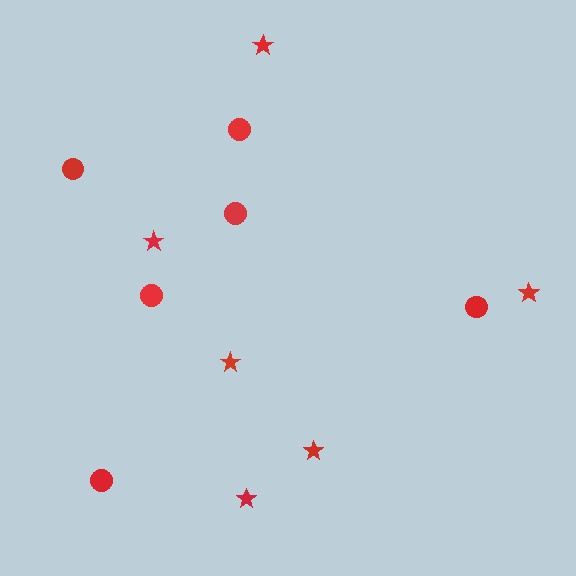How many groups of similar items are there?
There are 2 groups: one group of stars (6) and one group of circles (6).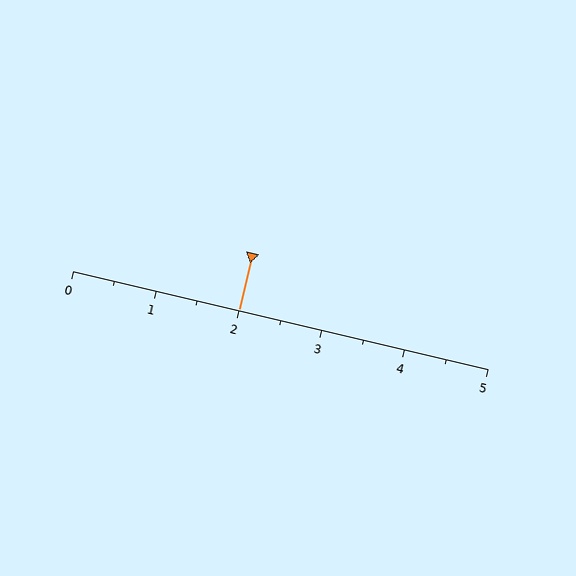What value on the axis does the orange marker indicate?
The marker indicates approximately 2.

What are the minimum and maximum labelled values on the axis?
The axis runs from 0 to 5.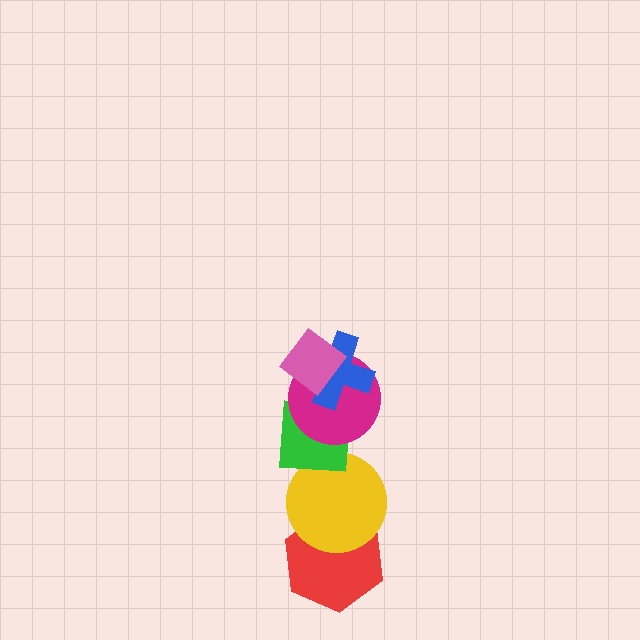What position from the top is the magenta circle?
The magenta circle is 3rd from the top.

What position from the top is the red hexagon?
The red hexagon is 6th from the top.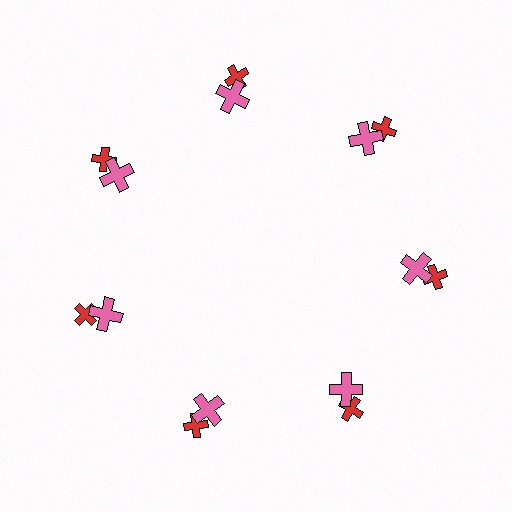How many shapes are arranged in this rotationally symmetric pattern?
There are 14 shapes, arranged in 7 groups of 2.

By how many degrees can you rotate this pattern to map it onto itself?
The pattern maps onto itself every 51 degrees of rotation.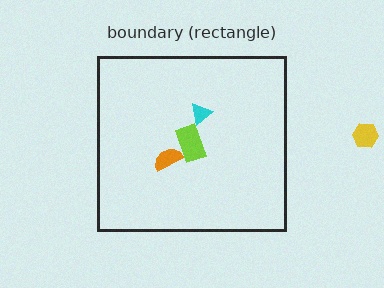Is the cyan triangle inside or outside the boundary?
Inside.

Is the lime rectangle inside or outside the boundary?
Inside.